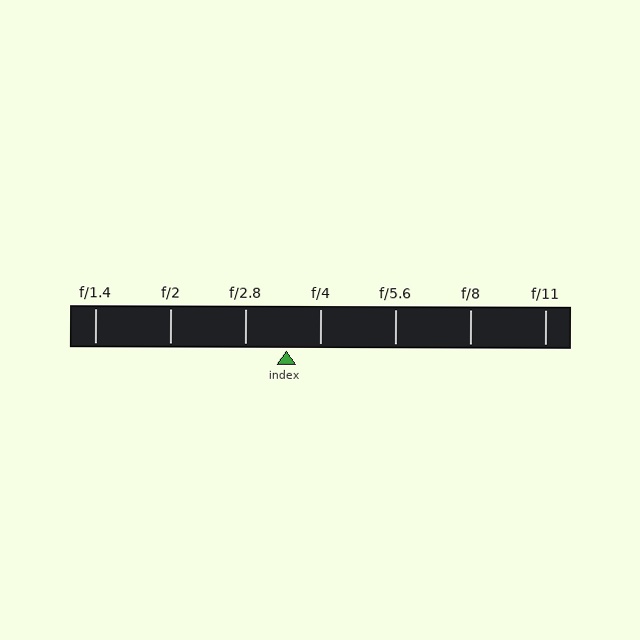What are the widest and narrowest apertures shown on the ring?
The widest aperture shown is f/1.4 and the narrowest is f/11.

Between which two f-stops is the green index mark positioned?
The index mark is between f/2.8 and f/4.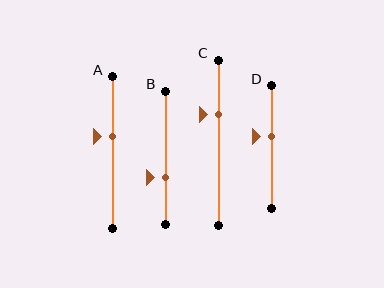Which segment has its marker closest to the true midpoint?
Segment D has its marker closest to the true midpoint.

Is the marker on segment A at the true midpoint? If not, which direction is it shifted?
No, the marker on segment A is shifted upward by about 11% of the segment length.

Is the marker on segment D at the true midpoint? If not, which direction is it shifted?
No, the marker on segment D is shifted upward by about 9% of the segment length.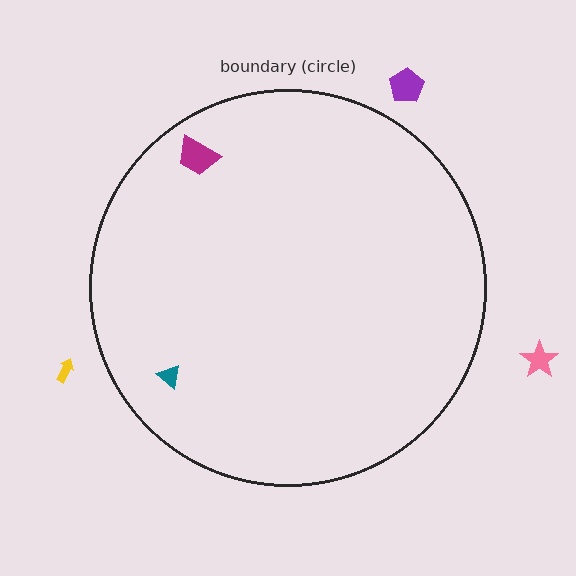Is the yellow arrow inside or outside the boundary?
Outside.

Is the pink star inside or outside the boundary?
Outside.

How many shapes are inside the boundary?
2 inside, 3 outside.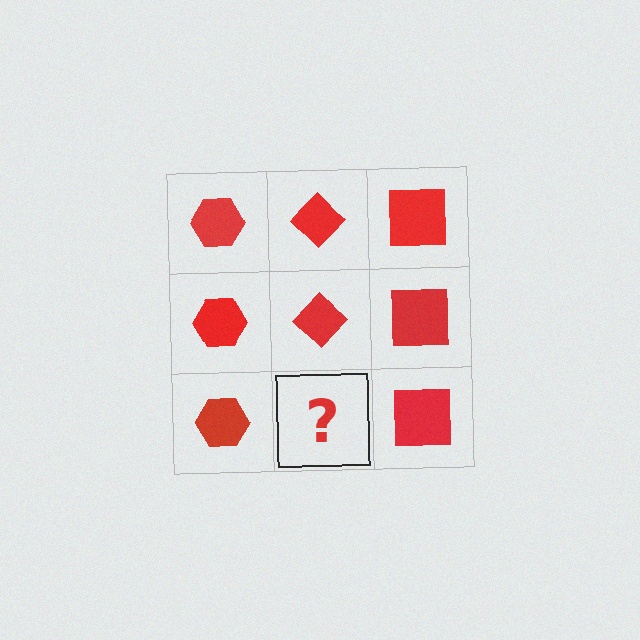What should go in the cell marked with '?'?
The missing cell should contain a red diamond.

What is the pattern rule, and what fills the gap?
The rule is that each column has a consistent shape. The gap should be filled with a red diamond.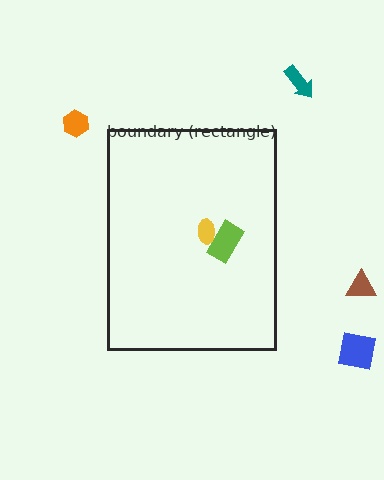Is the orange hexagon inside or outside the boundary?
Outside.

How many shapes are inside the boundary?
2 inside, 4 outside.